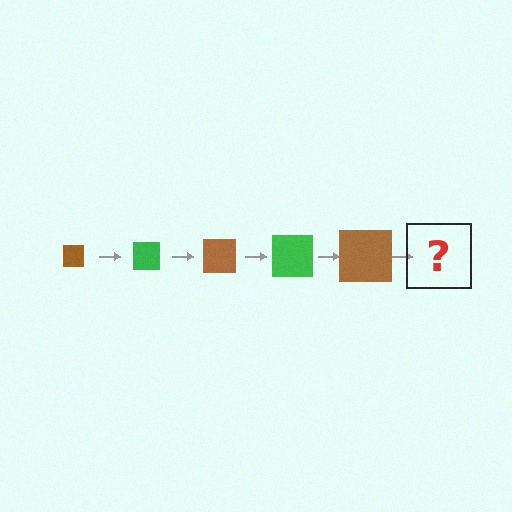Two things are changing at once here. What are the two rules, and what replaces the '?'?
The two rules are that the square grows larger each step and the color cycles through brown and green. The '?' should be a green square, larger than the previous one.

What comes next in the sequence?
The next element should be a green square, larger than the previous one.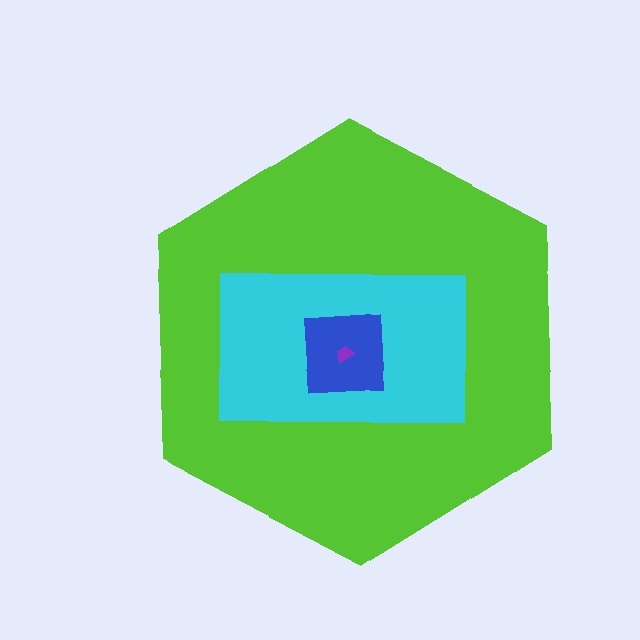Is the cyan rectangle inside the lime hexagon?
Yes.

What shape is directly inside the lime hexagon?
The cyan rectangle.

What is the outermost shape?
The lime hexagon.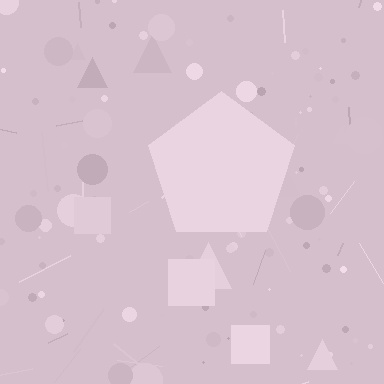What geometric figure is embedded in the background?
A pentagon is embedded in the background.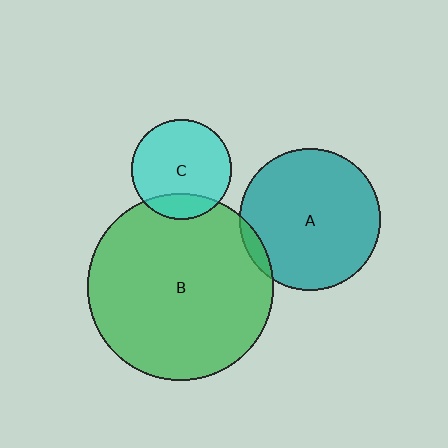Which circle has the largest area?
Circle B (green).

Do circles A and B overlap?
Yes.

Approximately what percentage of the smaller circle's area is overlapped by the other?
Approximately 5%.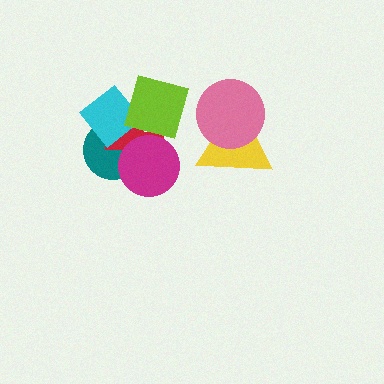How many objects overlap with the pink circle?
1 object overlaps with the pink circle.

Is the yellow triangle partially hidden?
Yes, it is partially covered by another shape.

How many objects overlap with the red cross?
4 objects overlap with the red cross.